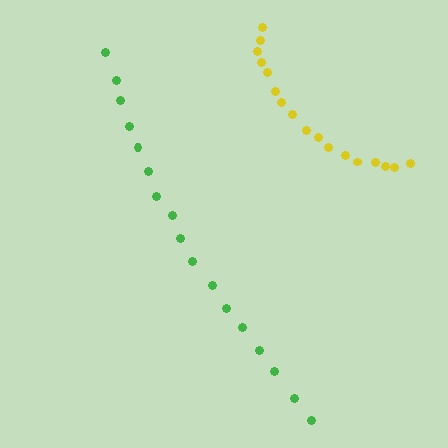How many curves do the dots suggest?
There are 2 distinct paths.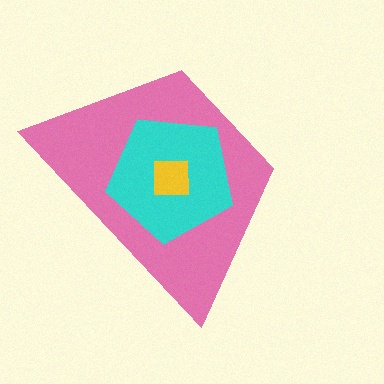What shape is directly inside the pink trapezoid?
The cyan pentagon.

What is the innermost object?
The yellow square.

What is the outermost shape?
The pink trapezoid.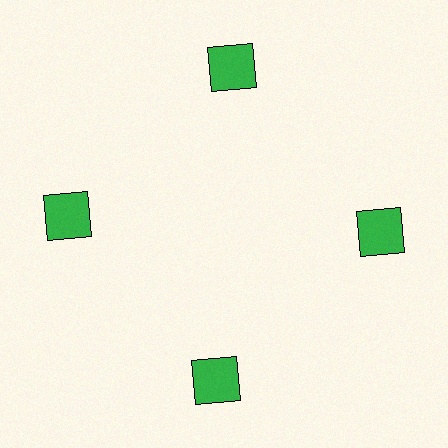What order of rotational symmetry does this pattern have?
This pattern has 4-fold rotational symmetry.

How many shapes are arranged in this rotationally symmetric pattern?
There are 4 shapes, arranged in 4 groups of 1.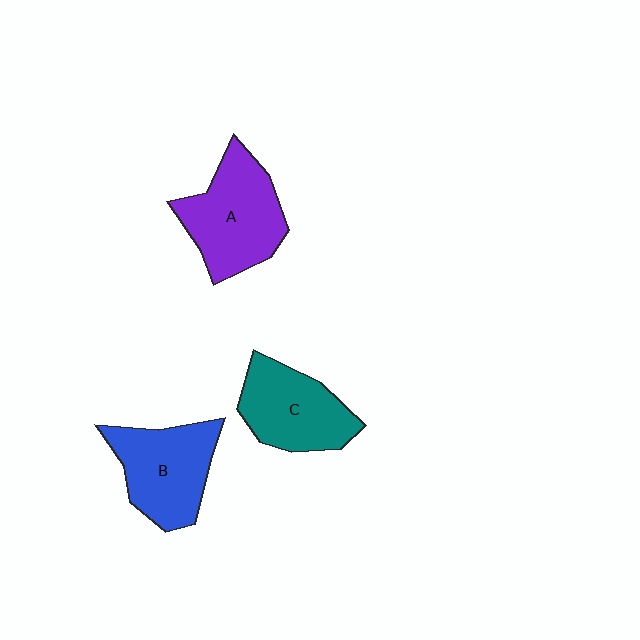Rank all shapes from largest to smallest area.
From largest to smallest: A (purple), B (blue), C (teal).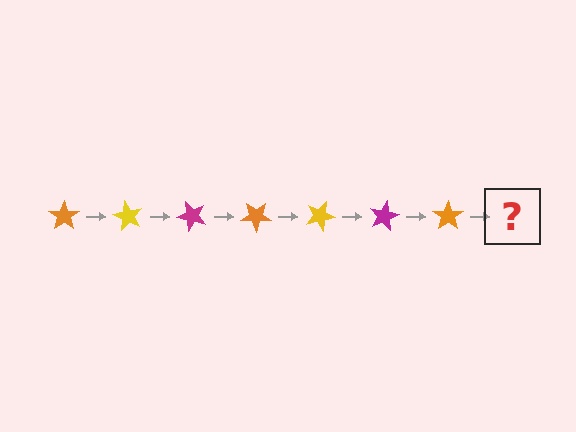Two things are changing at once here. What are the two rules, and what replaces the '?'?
The two rules are that it rotates 60 degrees each step and the color cycles through orange, yellow, and magenta. The '?' should be a yellow star, rotated 420 degrees from the start.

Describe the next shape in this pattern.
It should be a yellow star, rotated 420 degrees from the start.